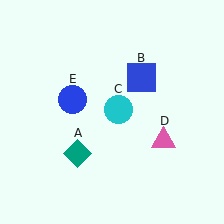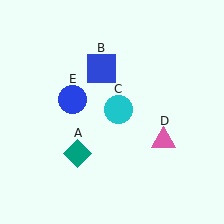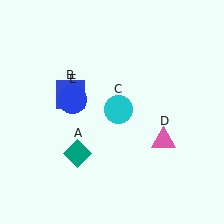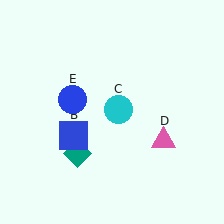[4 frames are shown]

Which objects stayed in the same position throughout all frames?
Teal diamond (object A) and cyan circle (object C) and pink triangle (object D) and blue circle (object E) remained stationary.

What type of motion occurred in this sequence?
The blue square (object B) rotated counterclockwise around the center of the scene.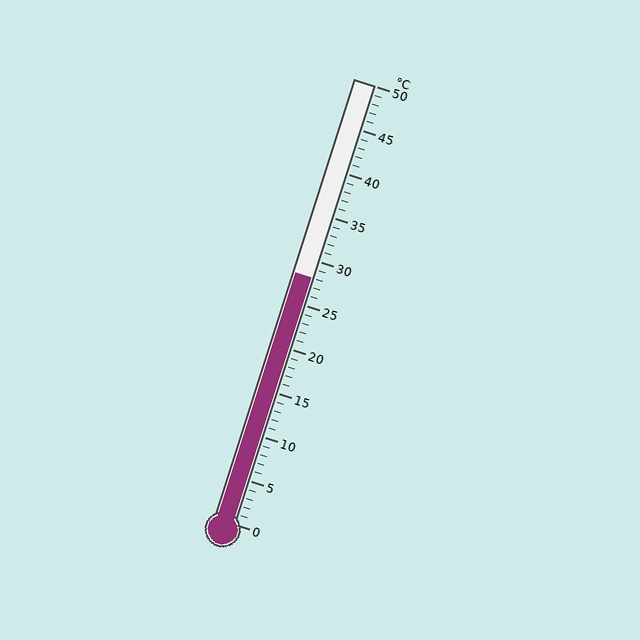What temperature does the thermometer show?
The thermometer shows approximately 28°C.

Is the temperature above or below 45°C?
The temperature is below 45°C.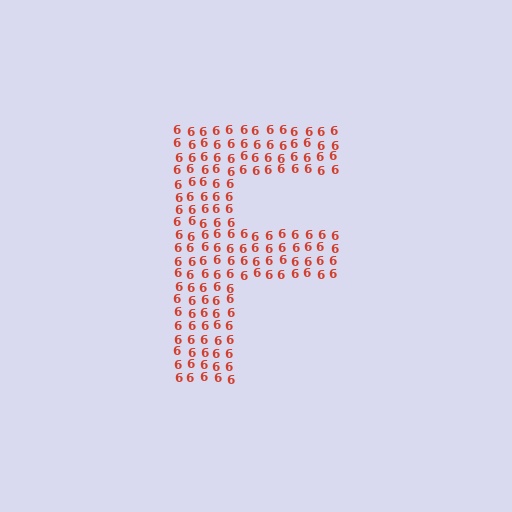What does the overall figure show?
The overall figure shows the letter F.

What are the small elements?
The small elements are digit 6's.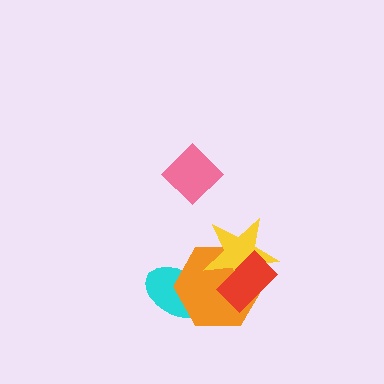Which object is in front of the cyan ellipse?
The orange hexagon is in front of the cyan ellipse.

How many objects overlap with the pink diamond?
0 objects overlap with the pink diamond.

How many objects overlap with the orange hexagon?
3 objects overlap with the orange hexagon.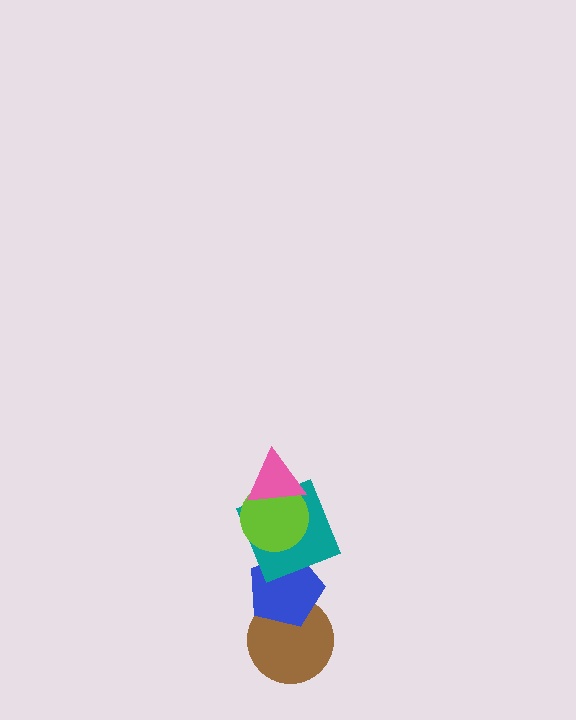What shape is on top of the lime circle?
The pink triangle is on top of the lime circle.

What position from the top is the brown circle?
The brown circle is 5th from the top.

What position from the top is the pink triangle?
The pink triangle is 1st from the top.